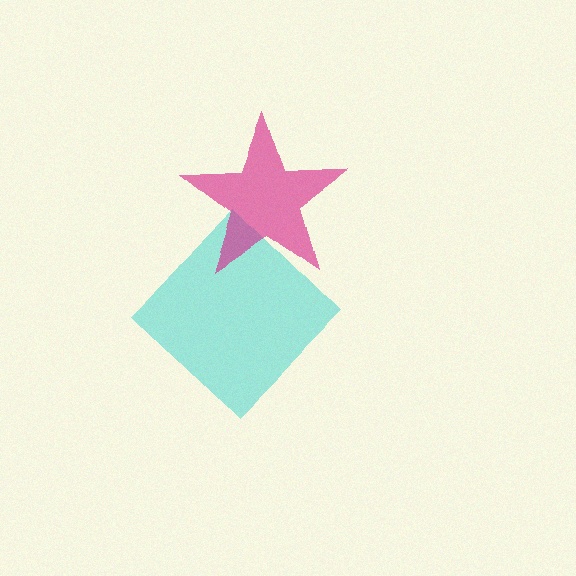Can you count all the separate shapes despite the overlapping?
Yes, there are 2 separate shapes.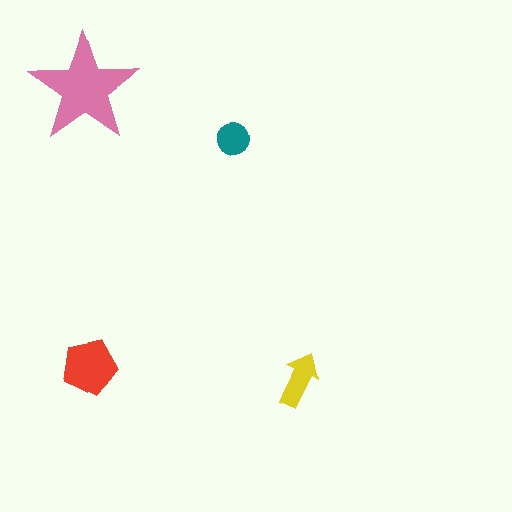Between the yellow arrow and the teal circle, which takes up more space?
The yellow arrow.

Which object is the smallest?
The teal circle.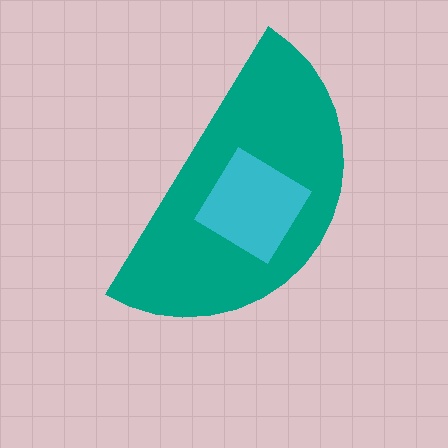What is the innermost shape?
The cyan diamond.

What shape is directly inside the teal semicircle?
The cyan diamond.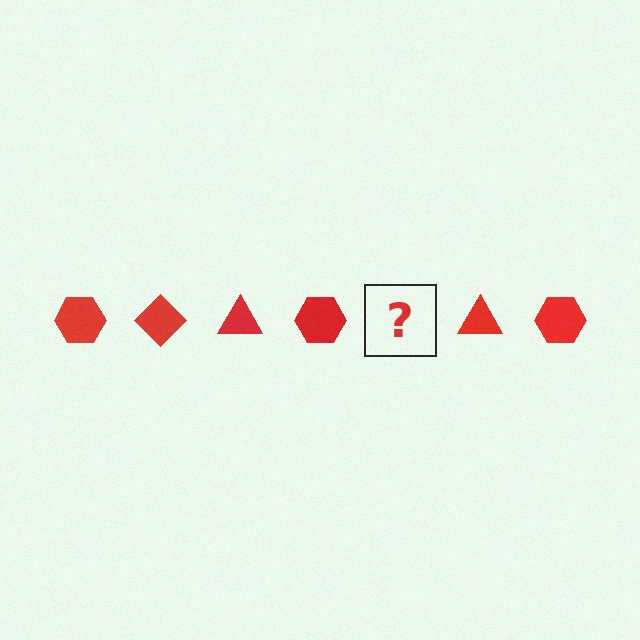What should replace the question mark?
The question mark should be replaced with a red diamond.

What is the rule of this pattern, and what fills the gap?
The rule is that the pattern cycles through hexagon, diamond, triangle shapes in red. The gap should be filled with a red diamond.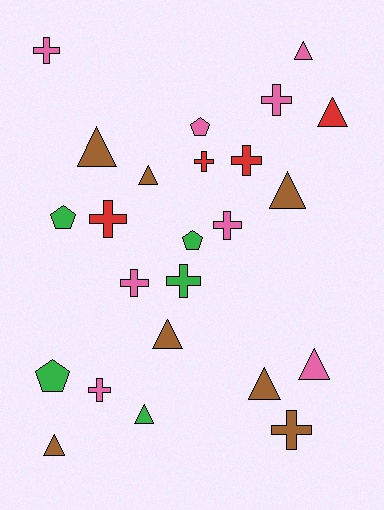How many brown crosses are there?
There is 1 brown cross.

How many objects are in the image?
There are 24 objects.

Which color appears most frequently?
Pink, with 8 objects.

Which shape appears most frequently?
Cross, with 10 objects.